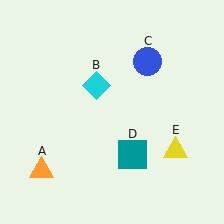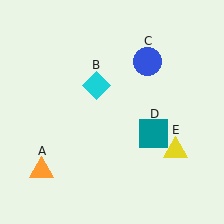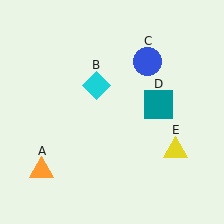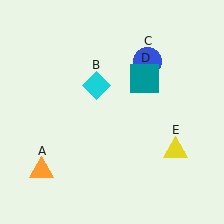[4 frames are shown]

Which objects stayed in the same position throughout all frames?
Orange triangle (object A) and cyan diamond (object B) and blue circle (object C) and yellow triangle (object E) remained stationary.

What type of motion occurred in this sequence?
The teal square (object D) rotated counterclockwise around the center of the scene.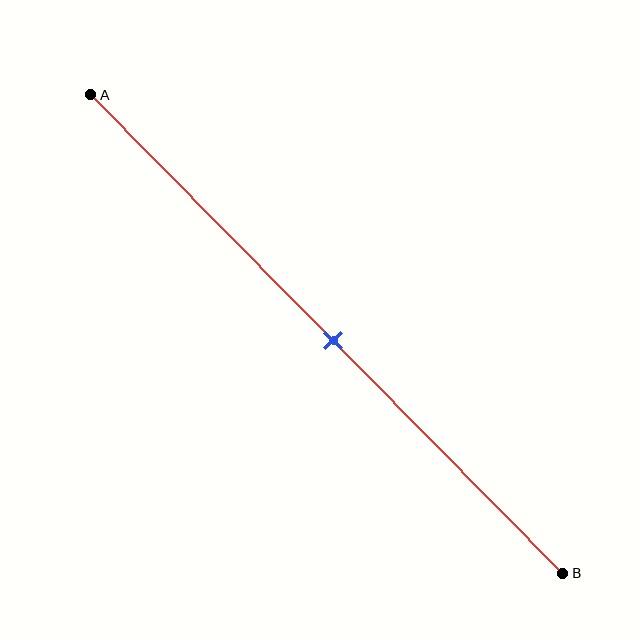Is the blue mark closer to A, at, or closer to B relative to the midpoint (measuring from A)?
The blue mark is approximately at the midpoint of segment AB.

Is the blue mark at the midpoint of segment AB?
Yes, the mark is approximately at the midpoint.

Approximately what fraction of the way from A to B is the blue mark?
The blue mark is approximately 50% of the way from A to B.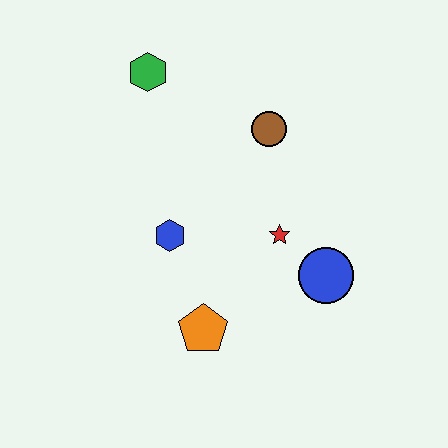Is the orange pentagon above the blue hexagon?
No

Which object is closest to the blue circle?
The red star is closest to the blue circle.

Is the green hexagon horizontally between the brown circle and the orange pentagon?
No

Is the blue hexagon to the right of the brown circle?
No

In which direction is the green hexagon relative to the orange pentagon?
The green hexagon is above the orange pentagon.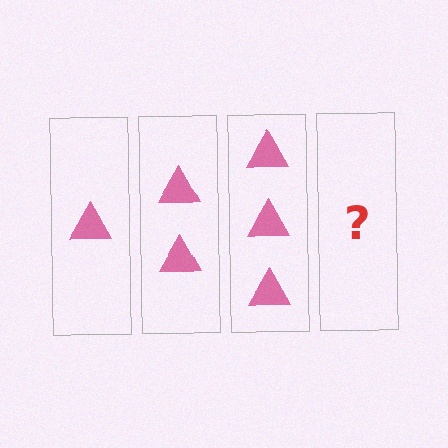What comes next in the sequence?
The next element should be 4 triangles.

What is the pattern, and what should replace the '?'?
The pattern is that each step adds one more triangle. The '?' should be 4 triangles.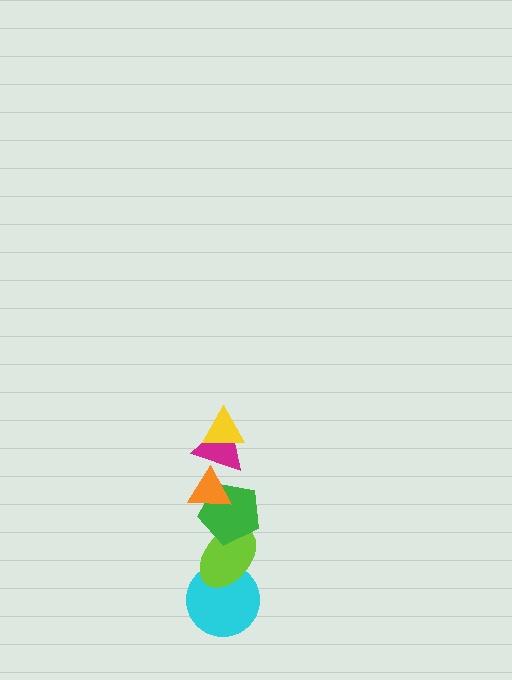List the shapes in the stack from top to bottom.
From top to bottom: the yellow triangle, the magenta triangle, the orange triangle, the green pentagon, the lime ellipse, the cyan circle.